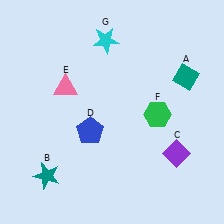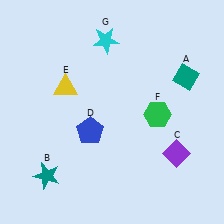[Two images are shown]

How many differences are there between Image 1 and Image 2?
There is 1 difference between the two images.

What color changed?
The triangle (E) changed from pink in Image 1 to yellow in Image 2.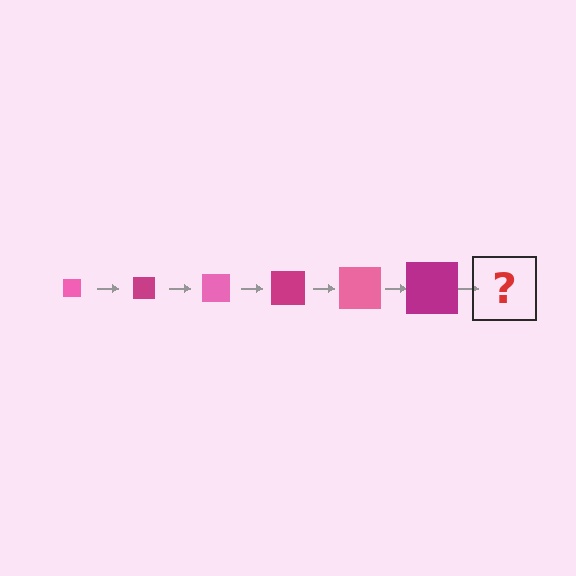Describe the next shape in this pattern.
It should be a pink square, larger than the previous one.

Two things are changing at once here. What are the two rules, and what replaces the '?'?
The two rules are that the square grows larger each step and the color cycles through pink and magenta. The '?' should be a pink square, larger than the previous one.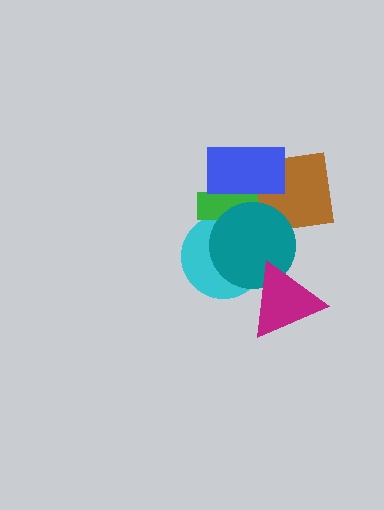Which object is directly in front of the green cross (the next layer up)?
The brown square is directly in front of the green cross.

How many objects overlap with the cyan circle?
3 objects overlap with the cyan circle.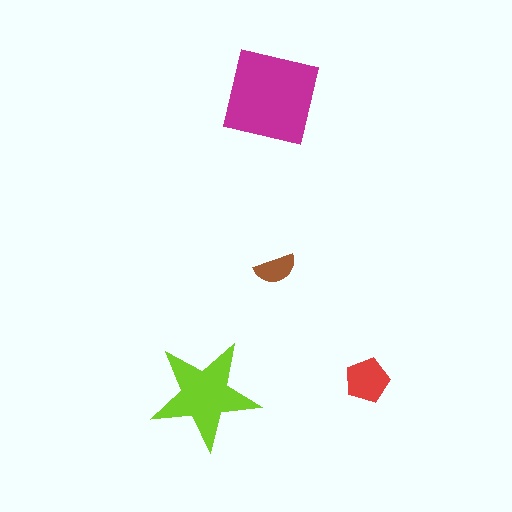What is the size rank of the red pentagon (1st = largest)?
3rd.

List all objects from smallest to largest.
The brown semicircle, the red pentagon, the lime star, the magenta square.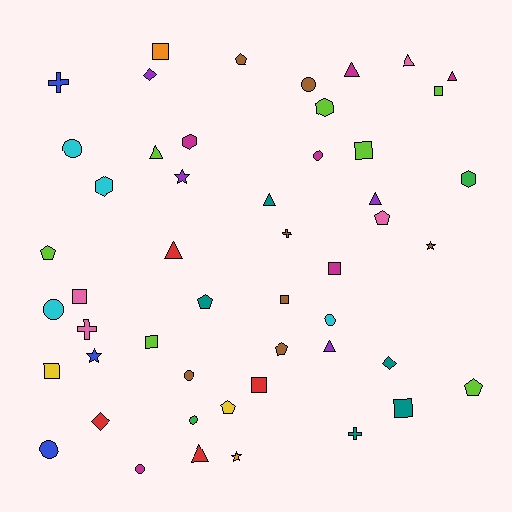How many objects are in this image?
There are 50 objects.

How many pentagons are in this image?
There are 7 pentagons.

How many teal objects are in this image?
There are 5 teal objects.